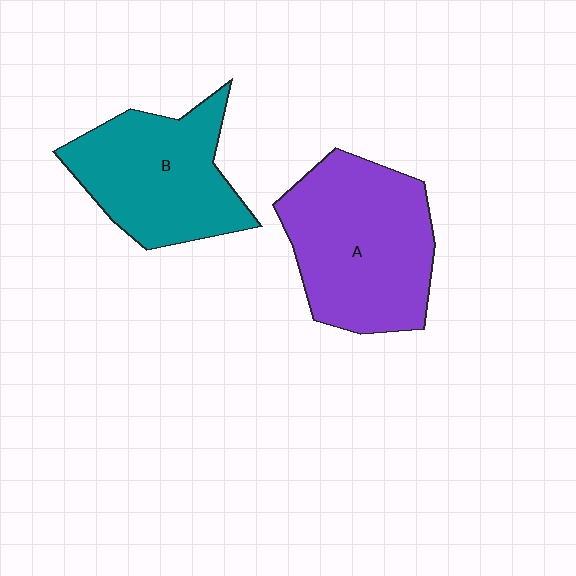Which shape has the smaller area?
Shape B (teal).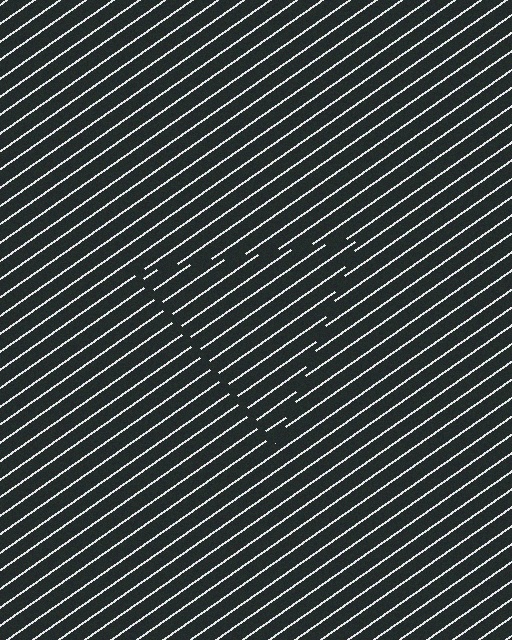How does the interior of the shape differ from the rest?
The interior of the shape contains the same grating, shifted by half a period — the contour is defined by the phase discontinuity where line-ends from the inner and outer gratings abut.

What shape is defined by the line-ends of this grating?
An illusory triangle. The interior of the shape contains the same grating, shifted by half a period — the contour is defined by the phase discontinuity where line-ends from the inner and outer gratings abut.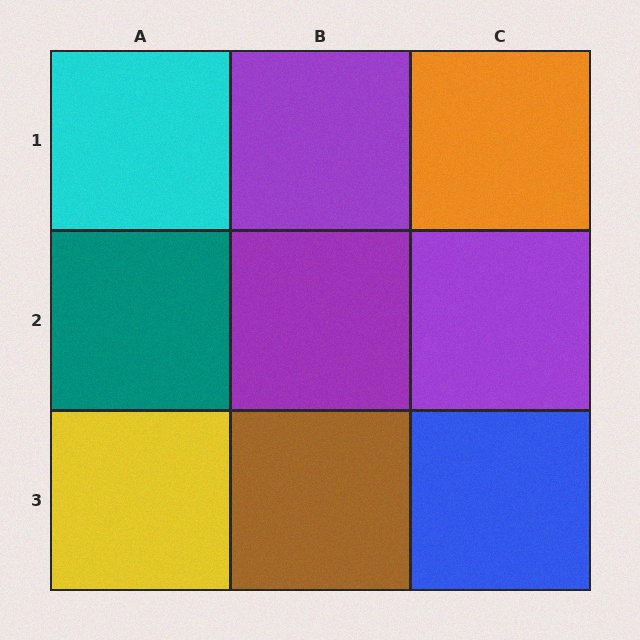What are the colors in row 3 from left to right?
Yellow, brown, blue.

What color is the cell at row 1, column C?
Orange.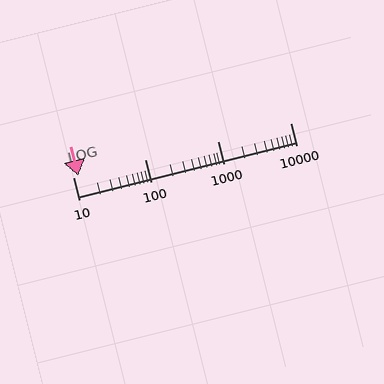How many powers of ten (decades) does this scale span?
The scale spans 3 decades, from 10 to 10000.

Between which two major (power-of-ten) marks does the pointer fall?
The pointer is between 10 and 100.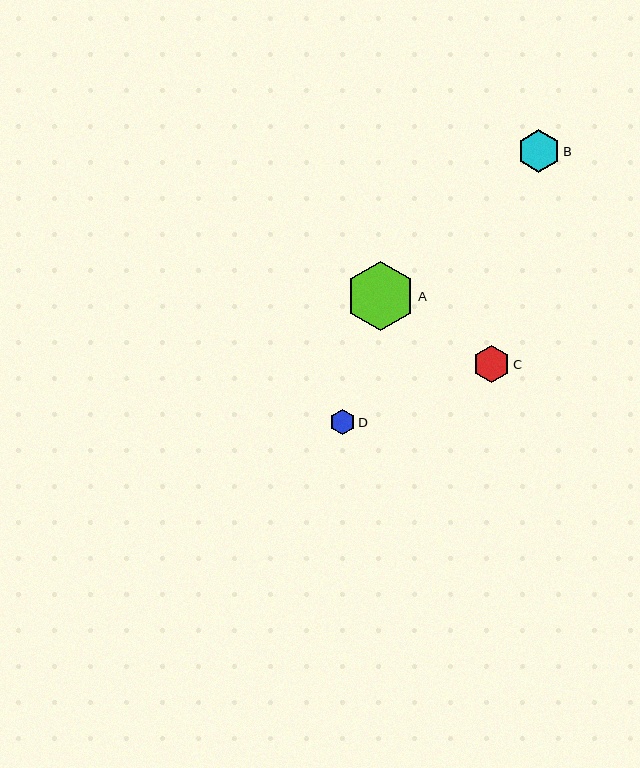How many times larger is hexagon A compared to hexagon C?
Hexagon A is approximately 1.8 times the size of hexagon C.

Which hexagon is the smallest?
Hexagon D is the smallest with a size of approximately 25 pixels.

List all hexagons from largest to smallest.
From largest to smallest: A, B, C, D.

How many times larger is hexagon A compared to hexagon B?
Hexagon A is approximately 1.6 times the size of hexagon B.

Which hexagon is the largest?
Hexagon A is the largest with a size of approximately 69 pixels.